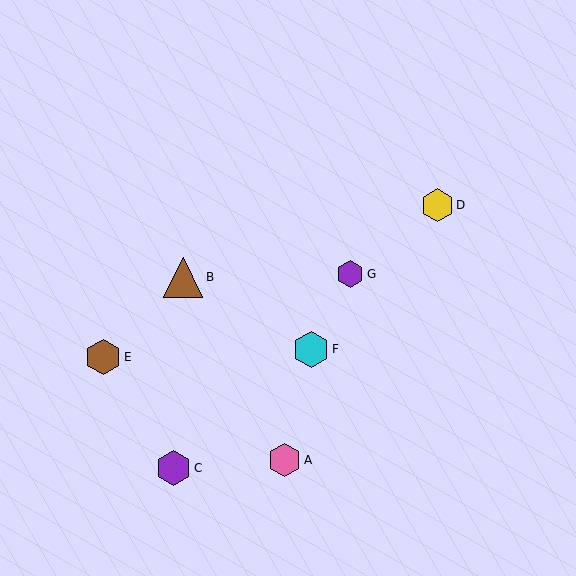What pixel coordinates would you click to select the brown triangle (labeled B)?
Click at (183, 277) to select the brown triangle B.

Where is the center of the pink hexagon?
The center of the pink hexagon is at (284, 460).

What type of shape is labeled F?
Shape F is a cyan hexagon.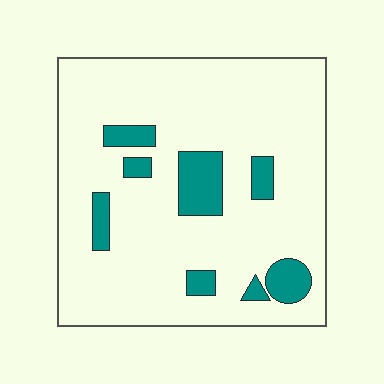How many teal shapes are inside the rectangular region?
8.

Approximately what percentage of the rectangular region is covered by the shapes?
Approximately 15%.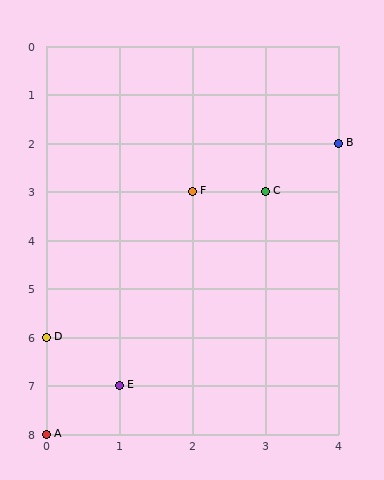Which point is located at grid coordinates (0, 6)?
Point D is at (0, 6).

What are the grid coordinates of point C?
Point C is at grid coordinates (3, 3).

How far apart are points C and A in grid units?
Points C and A are 3 columns and 5 rows apart (about 5.8 grid units diagonally).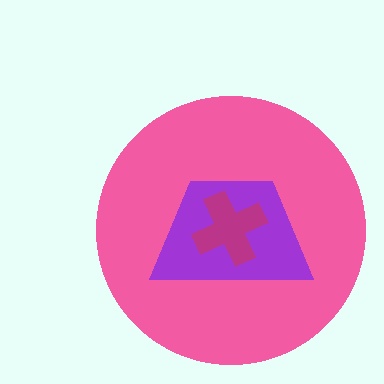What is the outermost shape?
The pink circle.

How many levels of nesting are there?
3.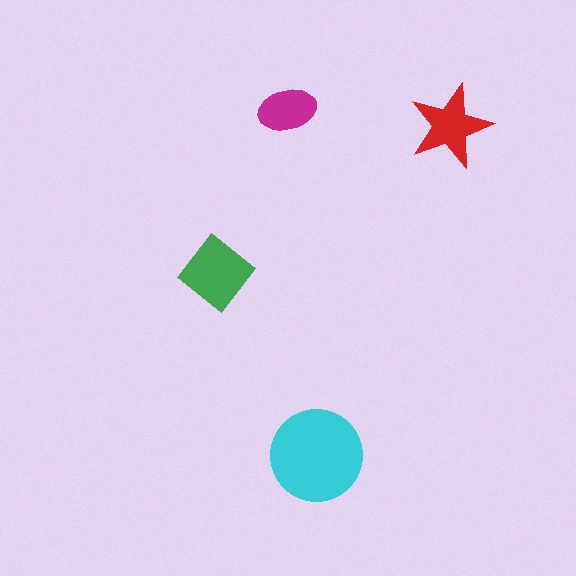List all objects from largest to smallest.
The cyan circle, the green diamond, the red star, the magenta ellipse.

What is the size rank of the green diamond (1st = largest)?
2nd.